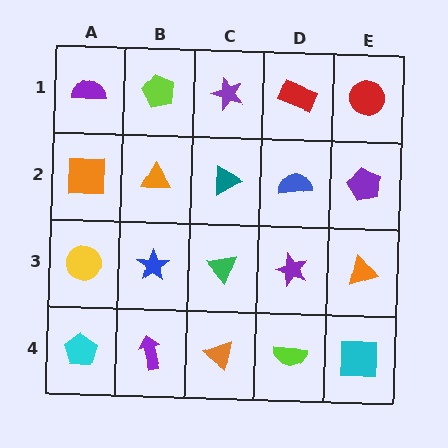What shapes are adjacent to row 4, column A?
A yellow circle (row 3, column A), a purple arrow (row 4, column B).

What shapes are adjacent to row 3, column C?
A teal triangle (row 2, column C), an orange triangle (row 4, column C), a blue star (row 3, column B), a purple star (row 3, column D).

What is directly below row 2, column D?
A purple star.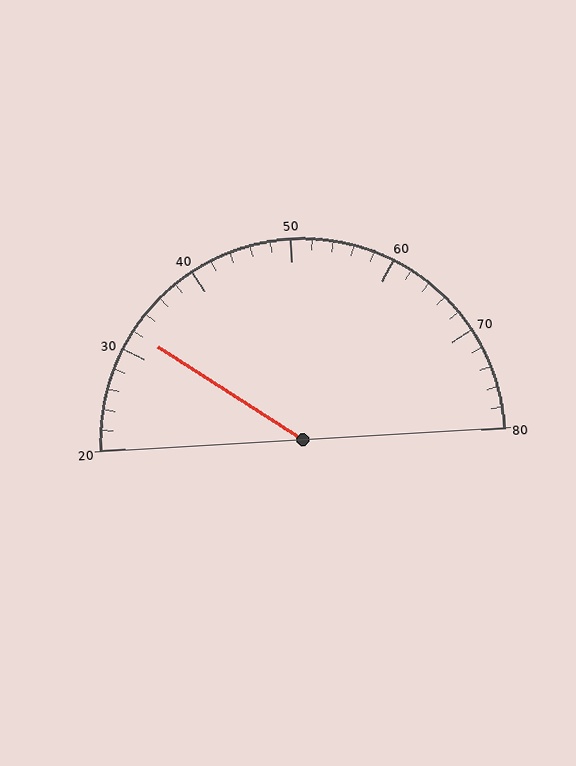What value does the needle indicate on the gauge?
The needle indicates approximately 32.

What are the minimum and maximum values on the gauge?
The gauge ranges from 20 to 80.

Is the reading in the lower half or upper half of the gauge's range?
The reading is in the lower half of the range (20 to 80).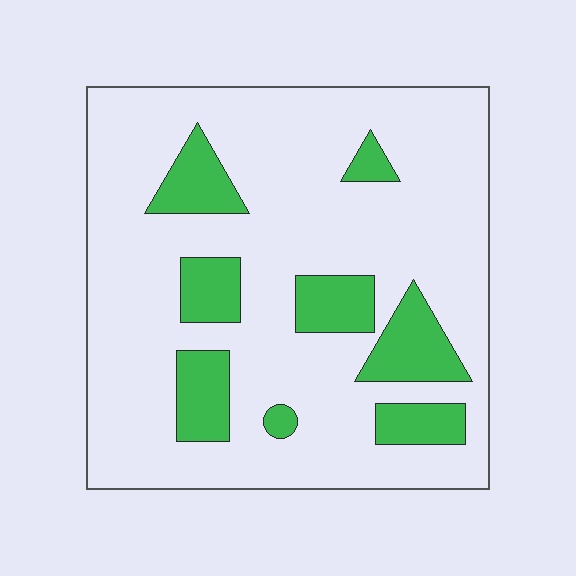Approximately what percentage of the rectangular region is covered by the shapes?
Approximately 20%.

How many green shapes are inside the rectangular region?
8.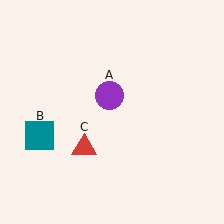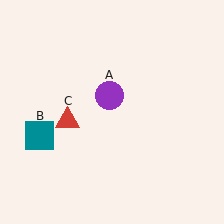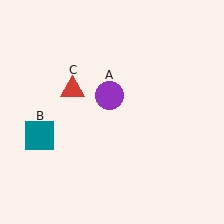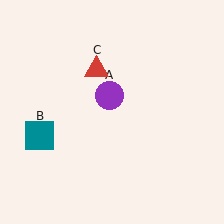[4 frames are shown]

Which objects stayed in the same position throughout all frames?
Purple circle (object A) and teal square (object B) remained stationary.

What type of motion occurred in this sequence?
The red triangle (object C) rotated clockwise around the center of the scene.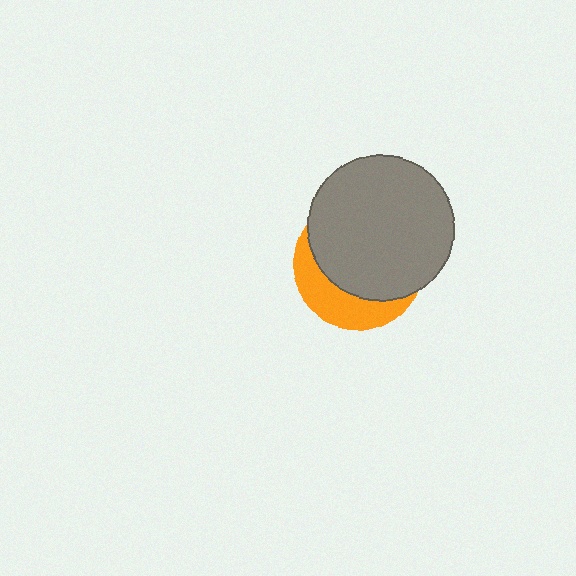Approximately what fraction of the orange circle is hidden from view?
Roughly 69% of the orange circle is hidden behind the gray circle.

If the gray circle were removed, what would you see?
You would see the complete orange circle.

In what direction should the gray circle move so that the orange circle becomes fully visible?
The gray circle should move up. That is the shortest direction to clear the overlap and leave the orange circle fully visible.